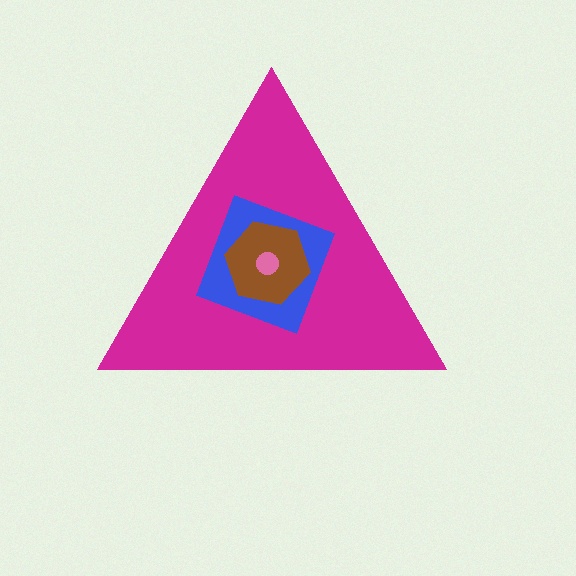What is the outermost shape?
The magenta triangle.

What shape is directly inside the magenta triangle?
The blue diamond.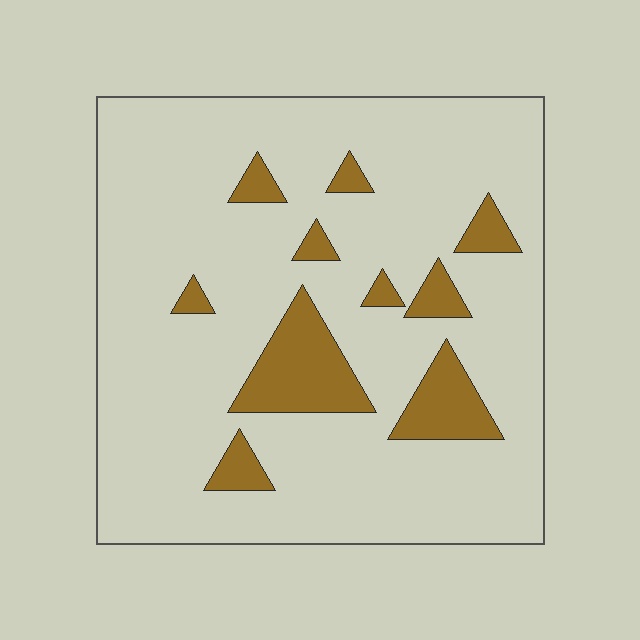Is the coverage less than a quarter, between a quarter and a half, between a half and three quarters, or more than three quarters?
Less than a quarter.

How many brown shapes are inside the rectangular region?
10.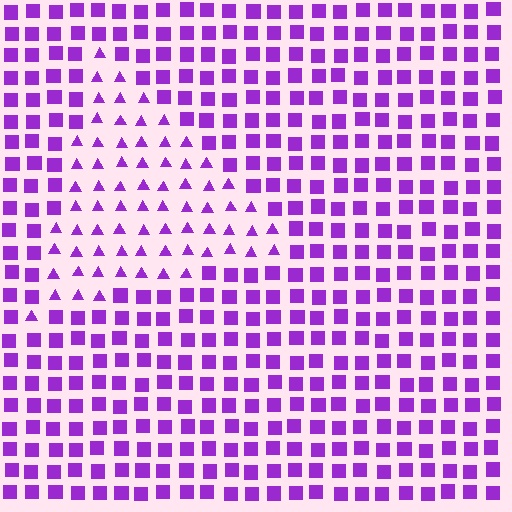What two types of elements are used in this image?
The image uses triangles inside the triangle region and squares outside it.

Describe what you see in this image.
The image is filled with small purple elements arranged in a uniform grid. A triangle-shaped region contains triangles, while the surrounding area contains squares. The boundary is defined purely by the change in element shape.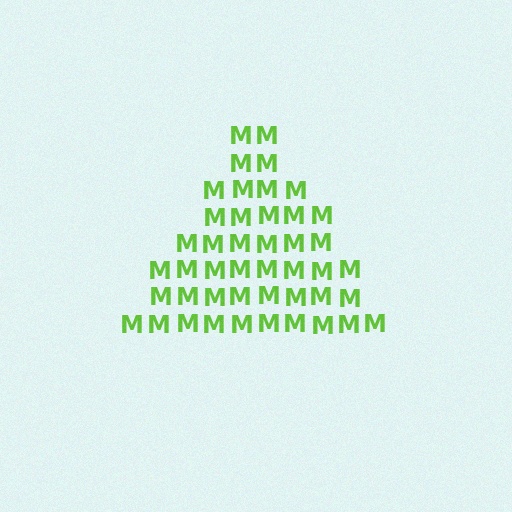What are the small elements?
The small elements are letter M's.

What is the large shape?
The large shape is a triangle.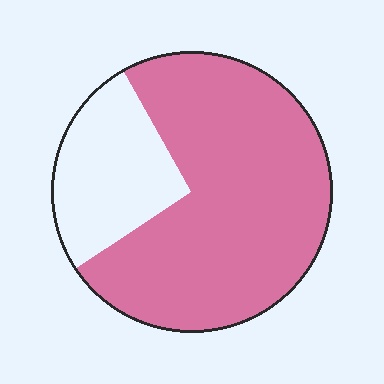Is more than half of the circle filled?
Yes.